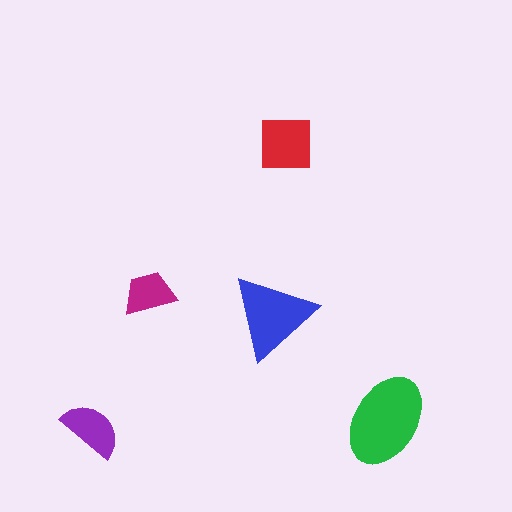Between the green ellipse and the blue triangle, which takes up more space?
The green ellipse.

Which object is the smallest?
The magenta trapezoid.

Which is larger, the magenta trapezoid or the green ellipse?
The green ellipse.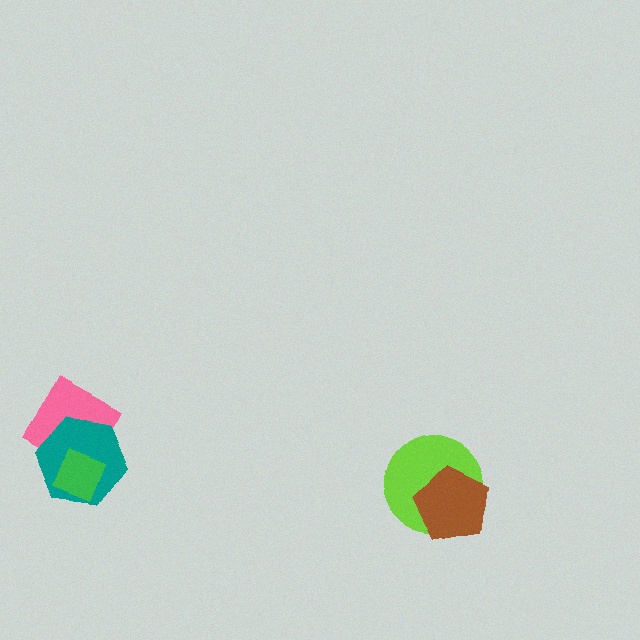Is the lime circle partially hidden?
Yes, it is partially covered by another shape.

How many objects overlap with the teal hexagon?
2 objects overlap with the teal hexagon.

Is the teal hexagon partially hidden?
Yes, it is partially covered by another shape.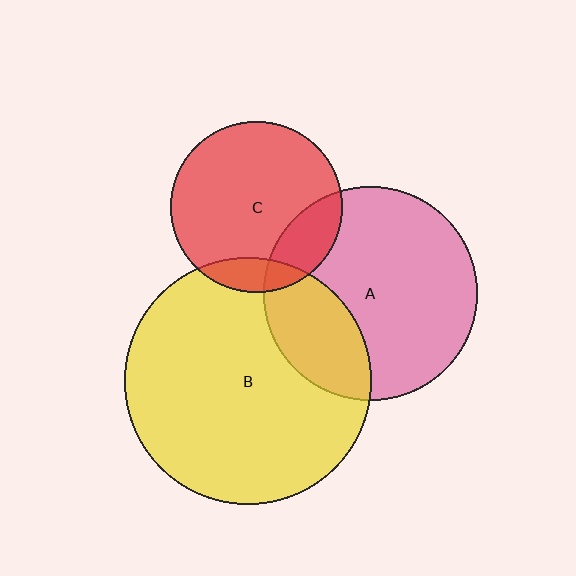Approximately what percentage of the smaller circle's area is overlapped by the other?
Approximately 10%.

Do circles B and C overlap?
Yes.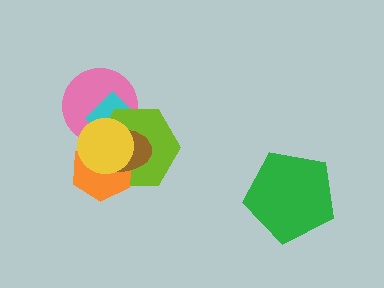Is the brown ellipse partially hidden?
Yes, it is partially covered by another shape.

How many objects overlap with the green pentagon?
0 objects overlap with the green pentagon.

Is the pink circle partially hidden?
Yes, it is partially covered by another shape.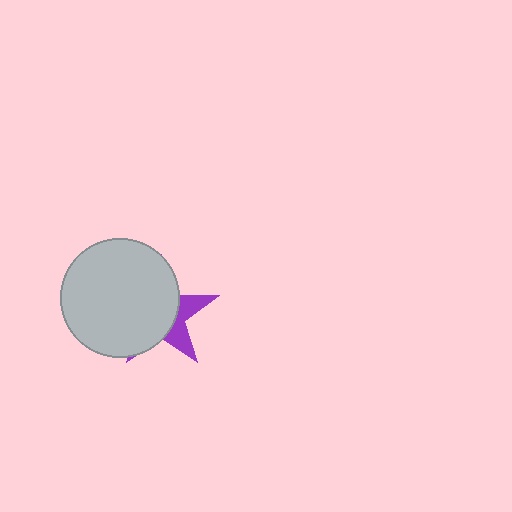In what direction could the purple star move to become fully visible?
The purple star could move right. That would shift it out from behind the light gray circle entirely.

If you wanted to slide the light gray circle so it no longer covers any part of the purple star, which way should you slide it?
Slide it left — that is the most direct way to separate the two shapes.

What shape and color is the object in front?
The object in front is a light gray circle.